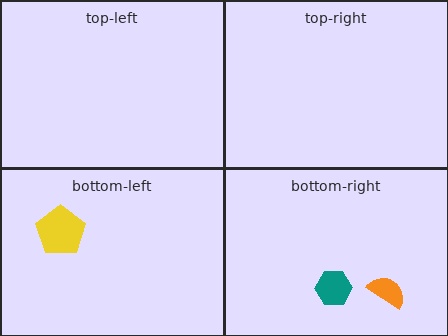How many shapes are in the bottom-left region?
1.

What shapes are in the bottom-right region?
The teal hexagon, the orange semicircle.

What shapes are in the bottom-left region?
The yellow pentagon.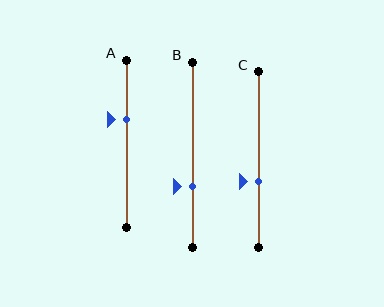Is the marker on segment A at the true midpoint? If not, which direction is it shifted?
No, the marker on segment A is shifted upward by about 14% of the segment length.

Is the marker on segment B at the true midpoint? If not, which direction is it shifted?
No, the marker on segment B is shifted downward by about 17% of the segment length.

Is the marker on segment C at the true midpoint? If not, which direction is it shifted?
No, the marker on segment C is shifted downward by about 13% of the segment length.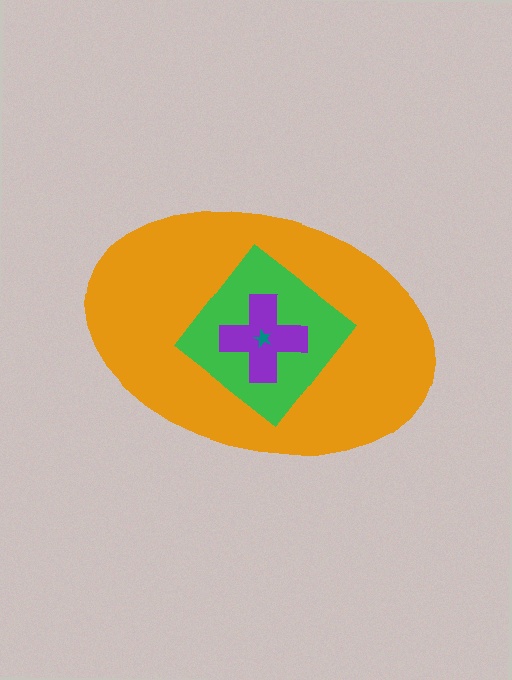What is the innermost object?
The teal star.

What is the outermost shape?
The orange ellipse.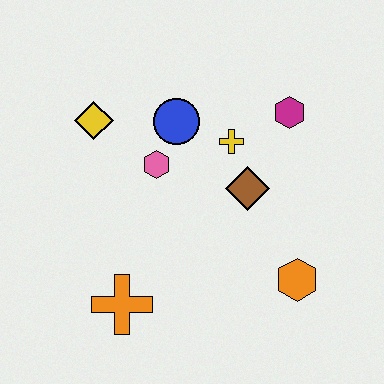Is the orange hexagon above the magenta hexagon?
No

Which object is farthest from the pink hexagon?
The orange hexagon is farthest from the pink hexagon.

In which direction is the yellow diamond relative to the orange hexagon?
The yellow diamond is to the left of the orange hexagon.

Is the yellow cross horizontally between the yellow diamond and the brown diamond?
Yes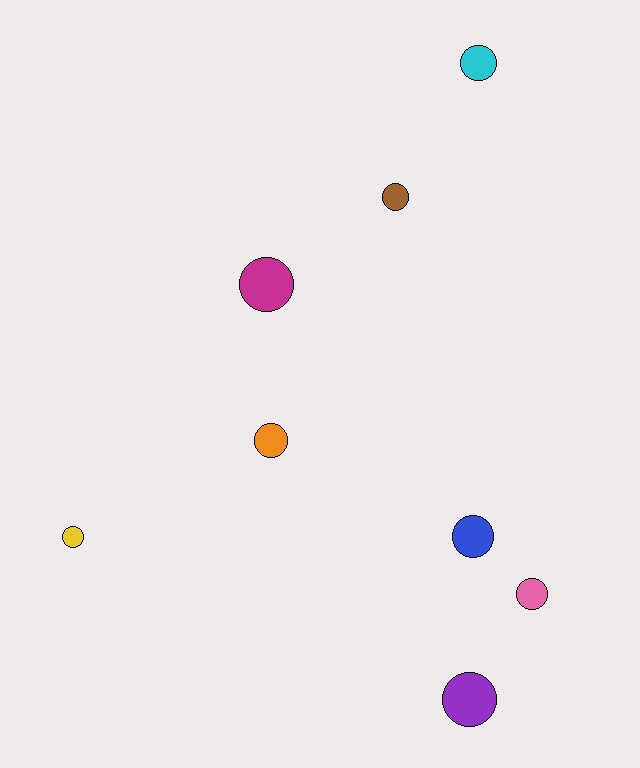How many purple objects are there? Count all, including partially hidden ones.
There is 1 purple object.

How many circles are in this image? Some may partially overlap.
There are 8 circles.